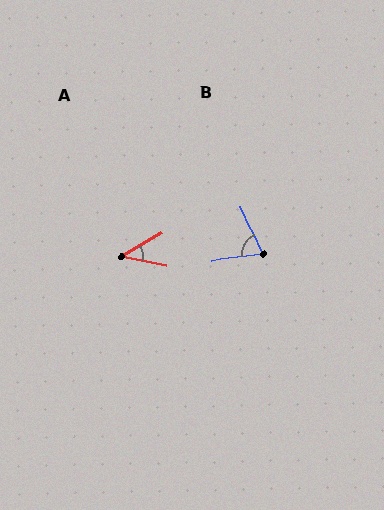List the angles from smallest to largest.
A (41°), B (72°).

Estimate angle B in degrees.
Approximately 72 degrees.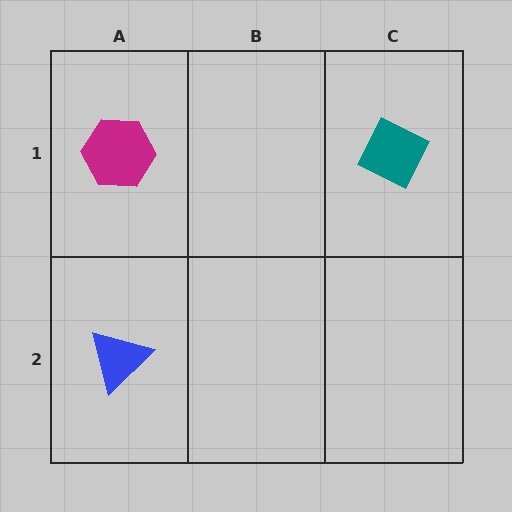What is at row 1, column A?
A magenta hexagon.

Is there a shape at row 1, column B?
No, that cell is empty.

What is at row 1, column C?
A teal diamond.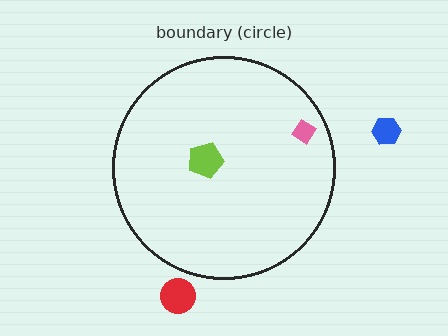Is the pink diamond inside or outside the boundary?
Inside.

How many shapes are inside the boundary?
2 inside, 2 outside.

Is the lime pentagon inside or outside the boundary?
Inside.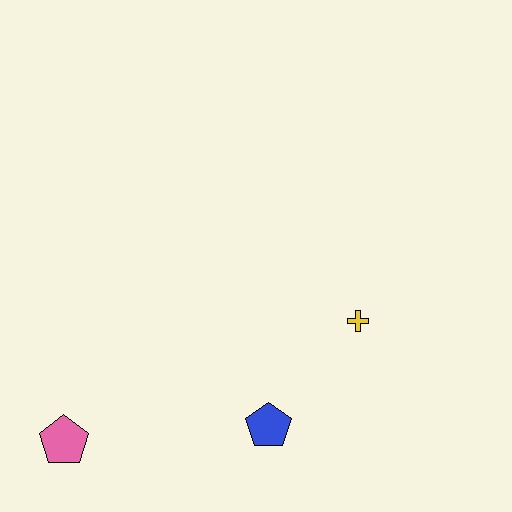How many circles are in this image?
There are no circles.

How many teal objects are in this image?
There are no teal objects.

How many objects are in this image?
There are 3 objects.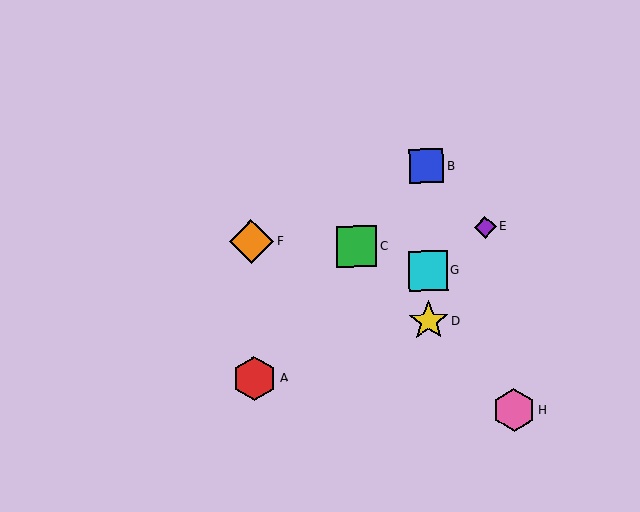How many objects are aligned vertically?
3 objects (B, D, G) are aligned vertically.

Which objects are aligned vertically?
Objects B, D, G are aligned vertically.